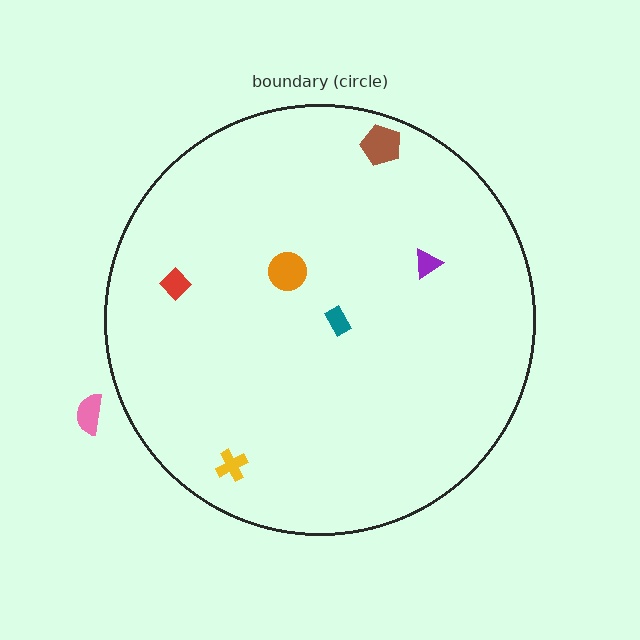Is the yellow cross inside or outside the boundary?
Inside.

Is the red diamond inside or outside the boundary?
Inside.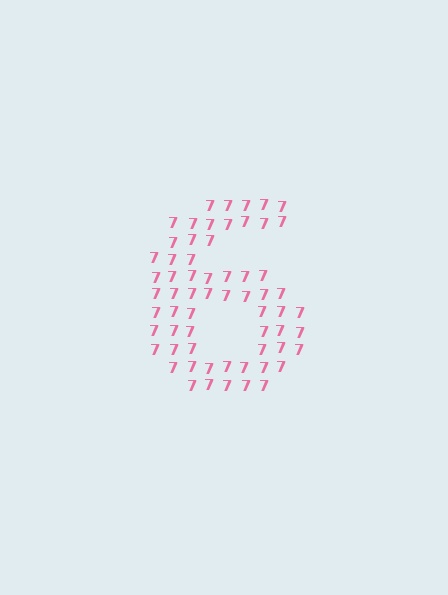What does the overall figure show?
The overall figure shows the digit 6.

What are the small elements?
The small elements are digit 7's.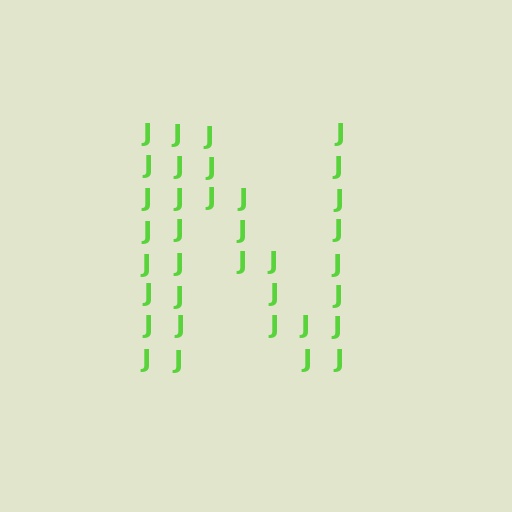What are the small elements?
The small elements are letter J's.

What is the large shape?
The large shape is the letter N.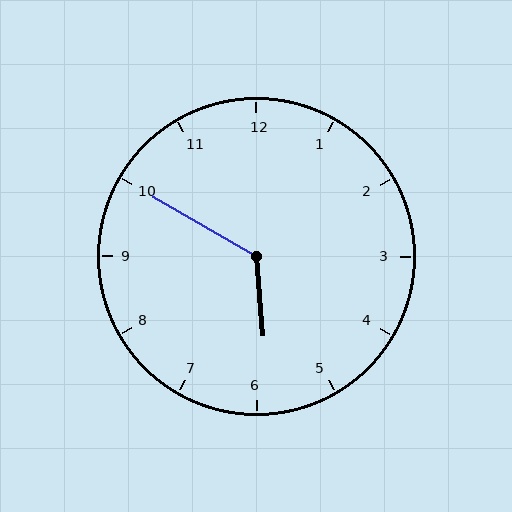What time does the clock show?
5:50.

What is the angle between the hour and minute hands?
Approximately 125 degrees.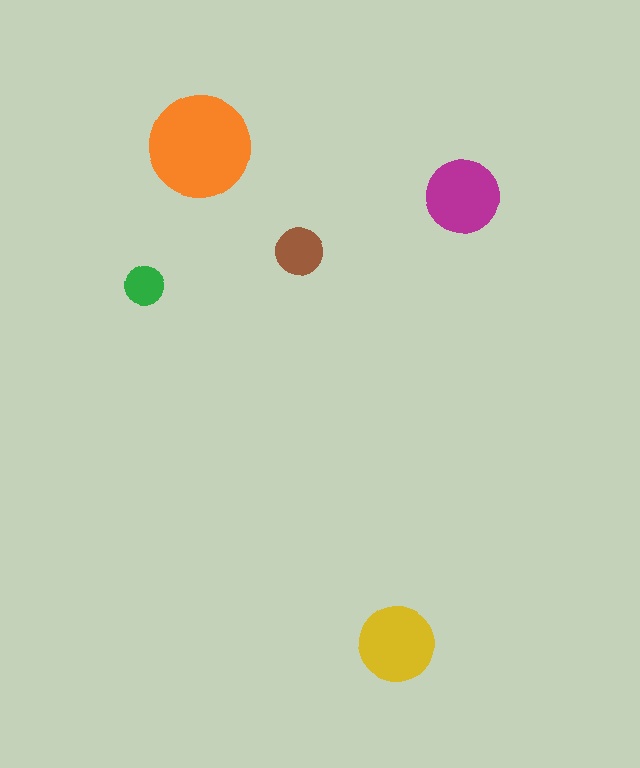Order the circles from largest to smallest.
the orange one, the yellow one, the magenta one, the brown one, the green one.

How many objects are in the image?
There are 5 objects in the image.